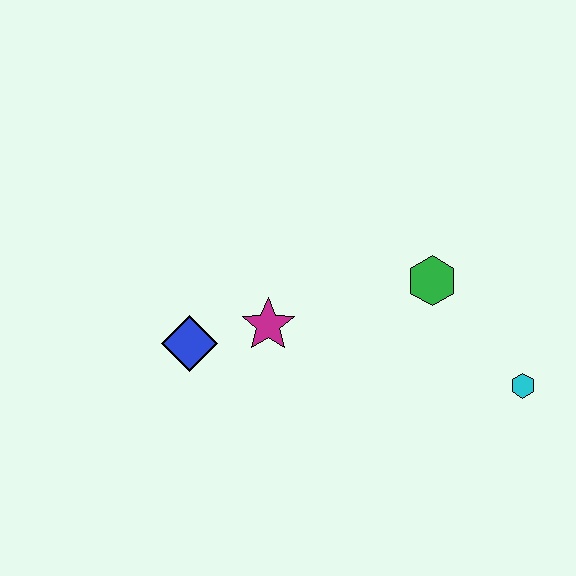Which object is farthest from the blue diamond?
The cyan hexagon is farthest from the blue diamond.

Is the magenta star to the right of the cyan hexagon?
No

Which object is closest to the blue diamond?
The magenta star is closest to the blue diamond.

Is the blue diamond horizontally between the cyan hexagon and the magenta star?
No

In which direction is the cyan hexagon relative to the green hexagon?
The cyan hexagon is below the green hexagon.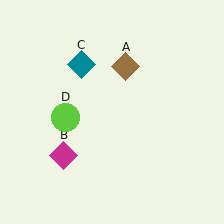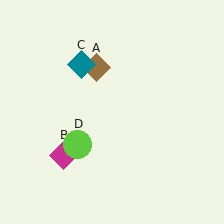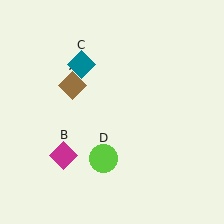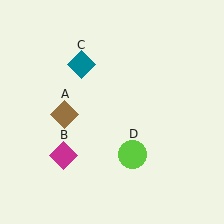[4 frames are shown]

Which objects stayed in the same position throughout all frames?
Magenta diamond (object B) and teal diamond (object C) remained stationary.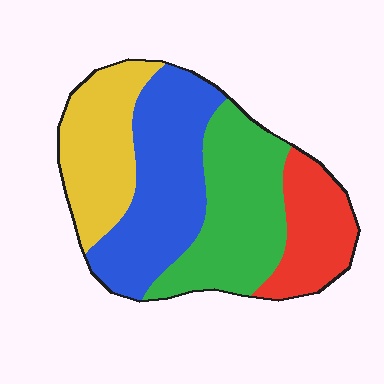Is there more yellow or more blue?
Blue.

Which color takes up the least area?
Red, at roughly 15%.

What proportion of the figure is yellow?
Yellow takes up between a sixth and a third of the figure.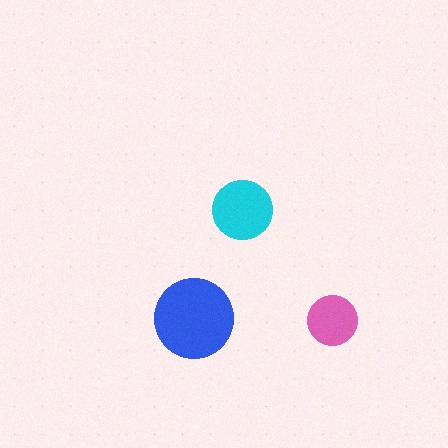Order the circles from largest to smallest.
the blue one, the cyan one, the pink one.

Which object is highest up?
The cyan circle is topmost.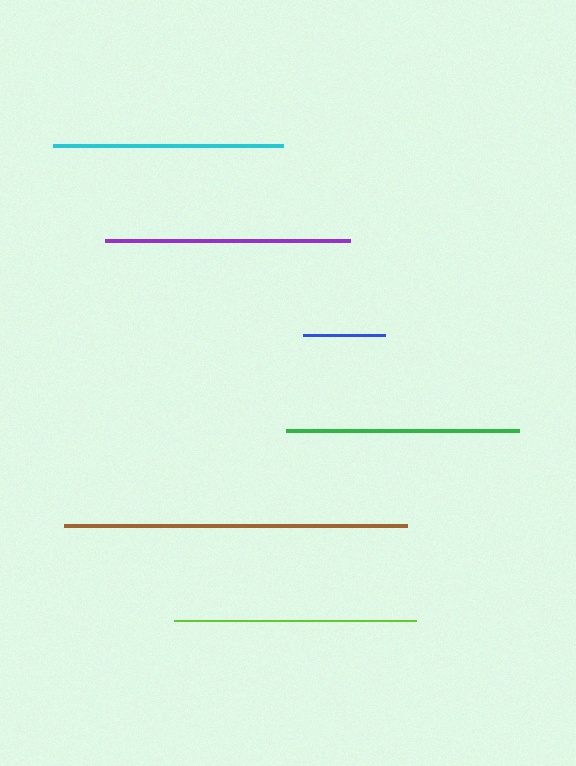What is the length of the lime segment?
The lime segment is approximately 242 pixels long.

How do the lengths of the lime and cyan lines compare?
The lime and cyan lines are approximately the same length.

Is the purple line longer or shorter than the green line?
The purple line is longer than the green line.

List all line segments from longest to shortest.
From longest to shortest: brown, purple, lime, green, cyan, blue.